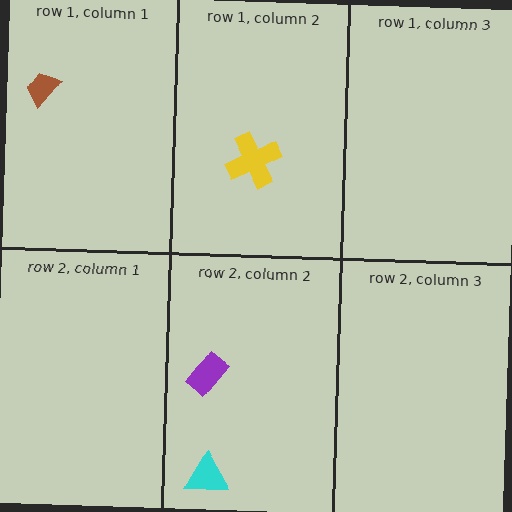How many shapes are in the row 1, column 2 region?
1.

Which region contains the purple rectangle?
The row 2, column 2 region.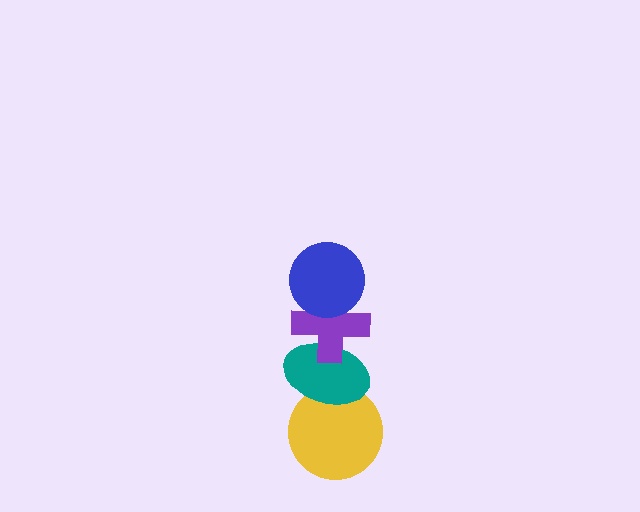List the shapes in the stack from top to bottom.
From top to bottom: the blue circle, the purple cross, the teal ellipse, the yellow circle.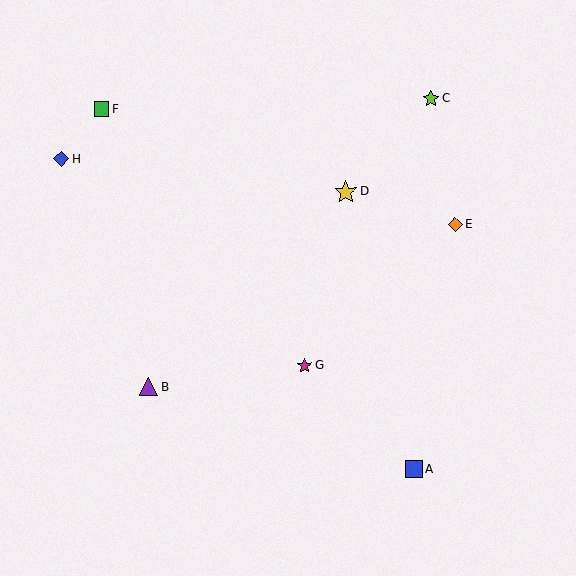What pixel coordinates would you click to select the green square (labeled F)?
Click at (101, 109) to select the green square F.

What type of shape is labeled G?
Shape G is a magenta star.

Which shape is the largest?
The yellow star (labeled D) is the largest.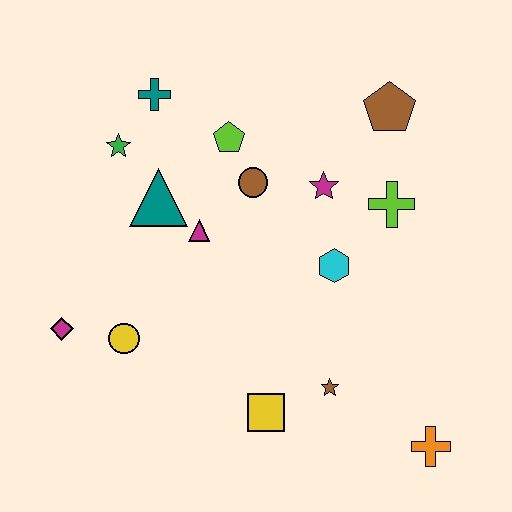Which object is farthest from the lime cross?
The magenta diamond is farthest from the lime cross.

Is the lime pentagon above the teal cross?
No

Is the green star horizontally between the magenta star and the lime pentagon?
No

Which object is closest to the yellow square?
The brown star is closest to the yellow square.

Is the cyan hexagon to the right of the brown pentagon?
No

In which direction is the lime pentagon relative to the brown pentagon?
The lime pentagon is to the left of the brown pentagon.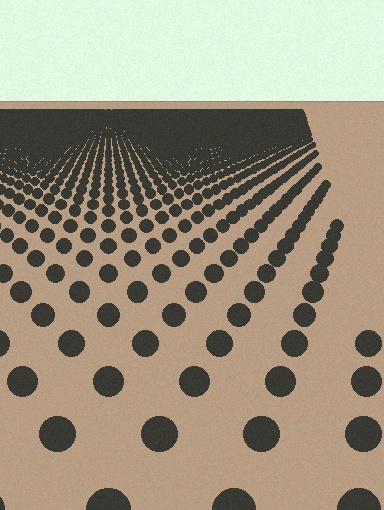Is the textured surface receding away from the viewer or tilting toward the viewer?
The surface is receding away from the viewer. Texture elements get smaller and denser toward the top.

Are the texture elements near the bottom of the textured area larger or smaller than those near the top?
Larger. Near the bottom, elements are closer to the viewer and appear at a bigger on-screen size.